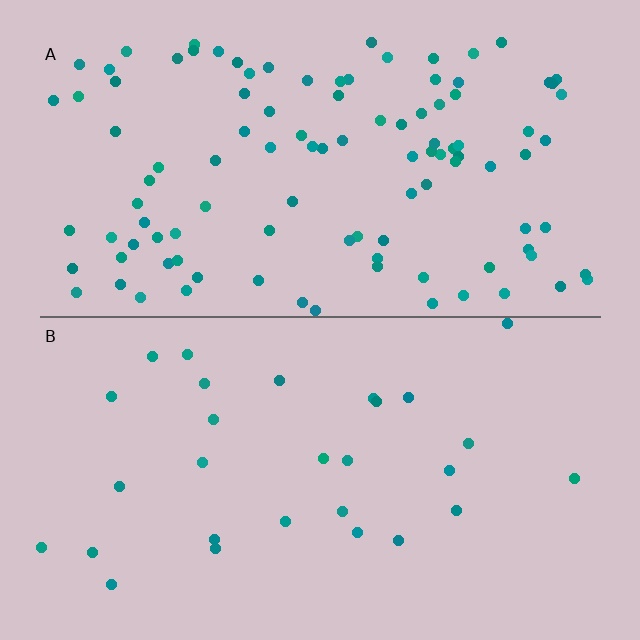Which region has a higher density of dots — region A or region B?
A (the top).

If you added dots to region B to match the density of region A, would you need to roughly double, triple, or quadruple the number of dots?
Approximately quadruple.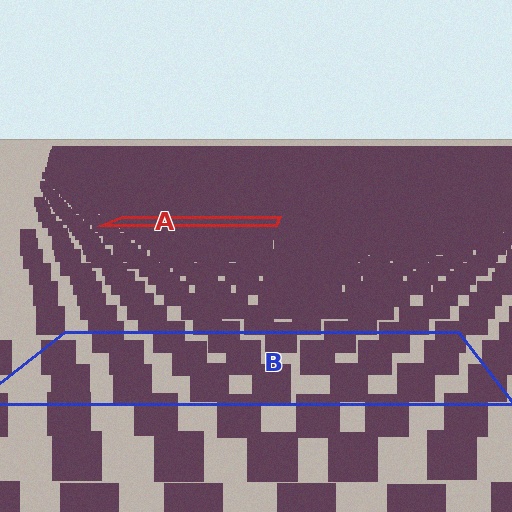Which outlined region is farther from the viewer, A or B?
Region A is farther from the viewer — the texture elements inside it appear smaller and more densely packed.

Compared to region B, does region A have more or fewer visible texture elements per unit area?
Region A has more texture elements per unit area — they are packed more densely because it is farther away.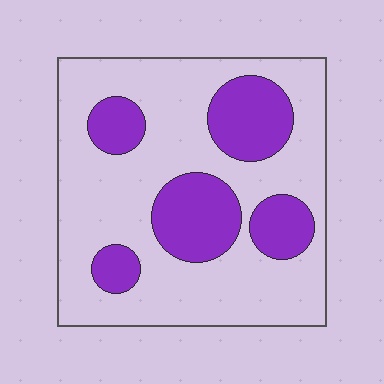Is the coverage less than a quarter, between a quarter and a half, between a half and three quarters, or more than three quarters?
Between a quarter and a half.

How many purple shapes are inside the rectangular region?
5.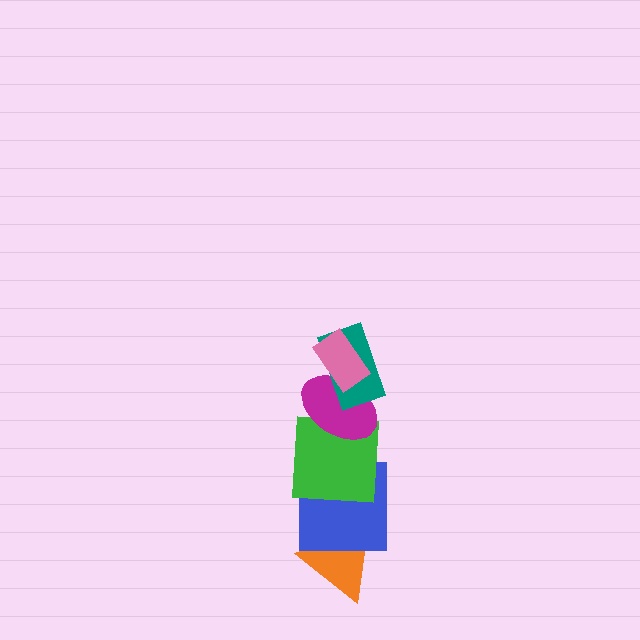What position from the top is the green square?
The green square is 4th from the top.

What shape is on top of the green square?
The magenta ellipse is on top of the green square.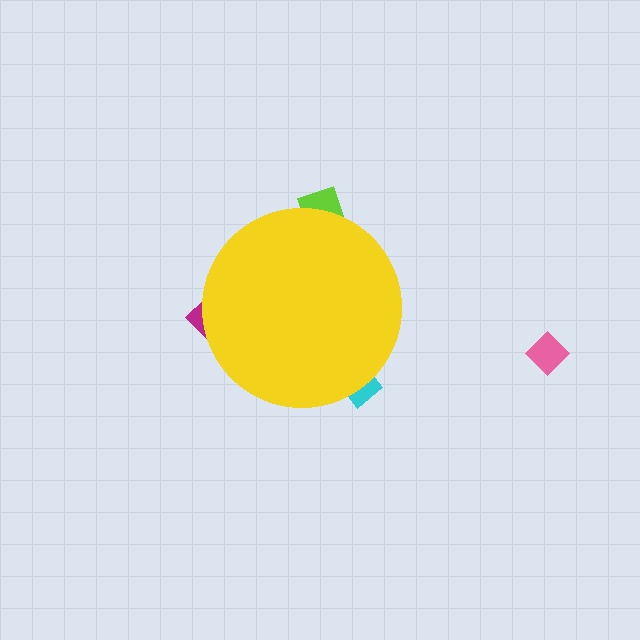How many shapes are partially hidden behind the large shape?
3 shapes are partially hidden.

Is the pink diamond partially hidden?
No, the pink diamond is fully visible.